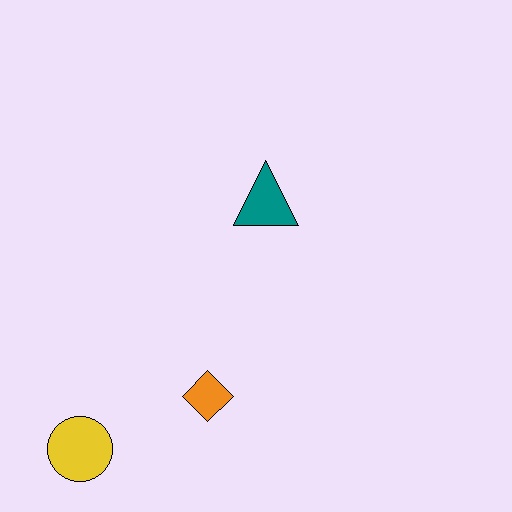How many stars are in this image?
There are no stars.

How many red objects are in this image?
There are no red objects.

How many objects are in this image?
There are 3 objects.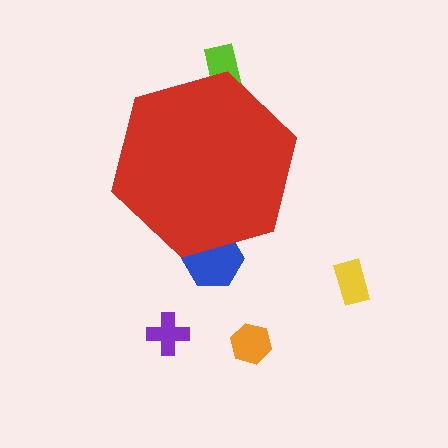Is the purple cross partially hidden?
No, the purple cross is fully visible.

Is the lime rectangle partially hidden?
Yes, the lime rectangle is partially hidden behind the red hexagon.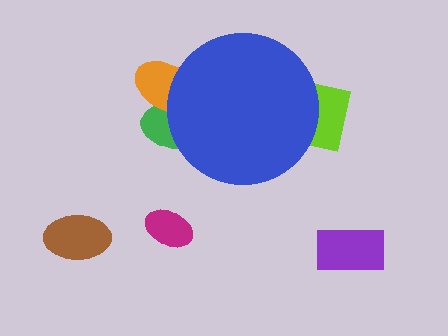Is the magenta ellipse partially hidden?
No, the magenta ellipse is fully visible.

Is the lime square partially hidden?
Yes, the lime square is partially hidden behind the blue circle.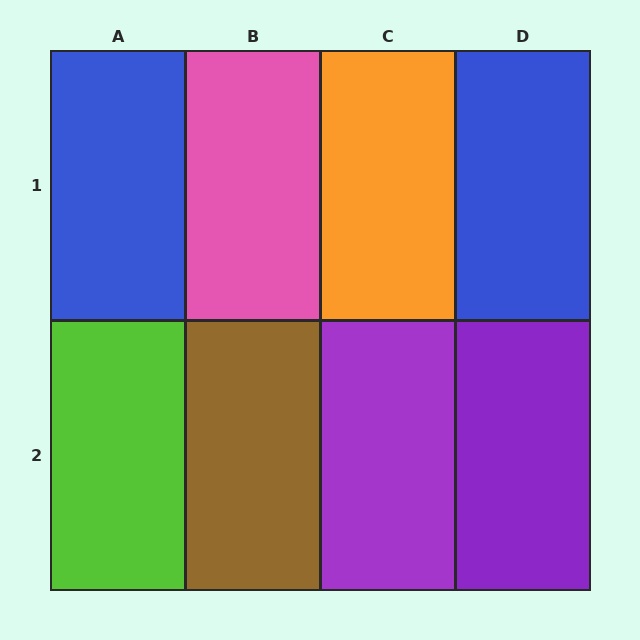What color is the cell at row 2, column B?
Brown.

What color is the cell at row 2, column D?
Purple.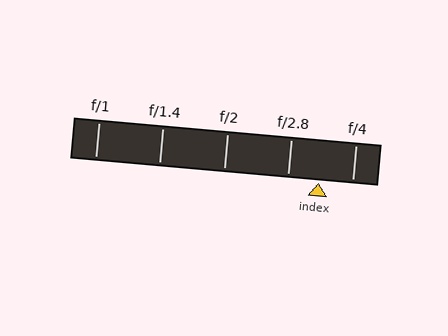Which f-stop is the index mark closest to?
The index mark is closest to f/2.8.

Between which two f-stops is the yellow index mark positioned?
The index mark is between f/2.8 and f/4.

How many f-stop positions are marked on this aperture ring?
There are 5 f-stop positions marked.